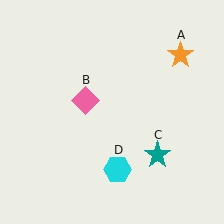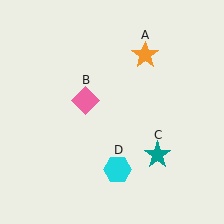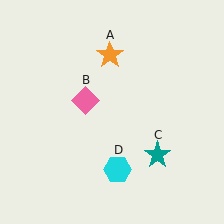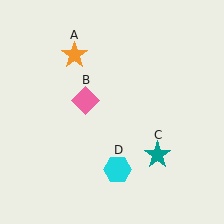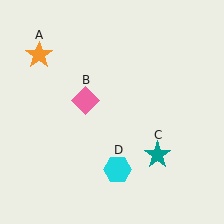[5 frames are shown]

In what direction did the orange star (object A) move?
The orange star (object A) moved left.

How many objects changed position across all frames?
1 object changed position: orange star (object A).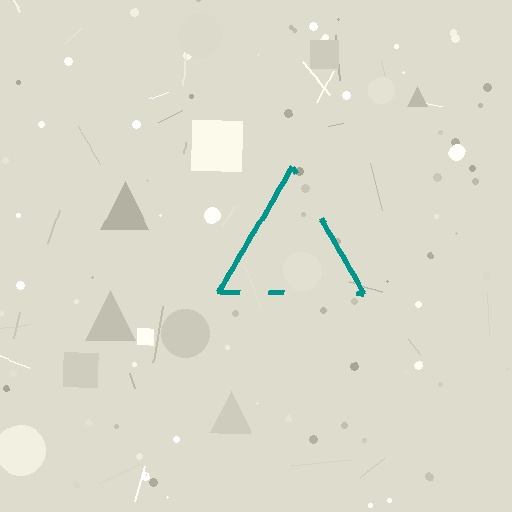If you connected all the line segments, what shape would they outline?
They would outline a triangle.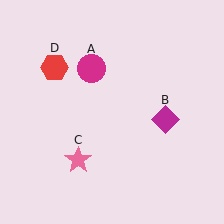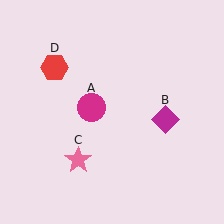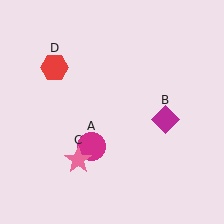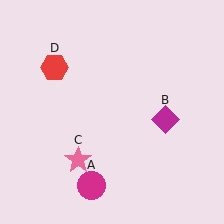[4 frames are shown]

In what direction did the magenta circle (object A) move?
The magenta circle (object A) moved down.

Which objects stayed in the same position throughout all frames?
Magenta diamond (object B) and pink star (object C) and red hexagon (object D) remained stationary.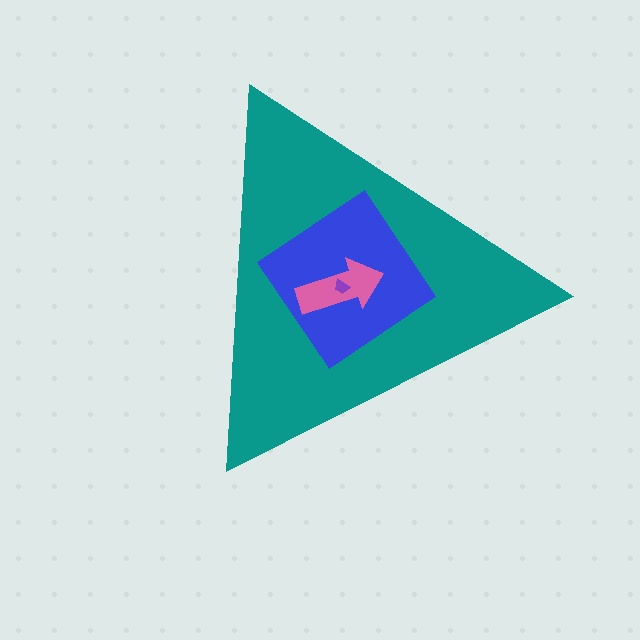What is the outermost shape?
The teal triangle.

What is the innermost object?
The purple trapezoid.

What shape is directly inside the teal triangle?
The blue diamond.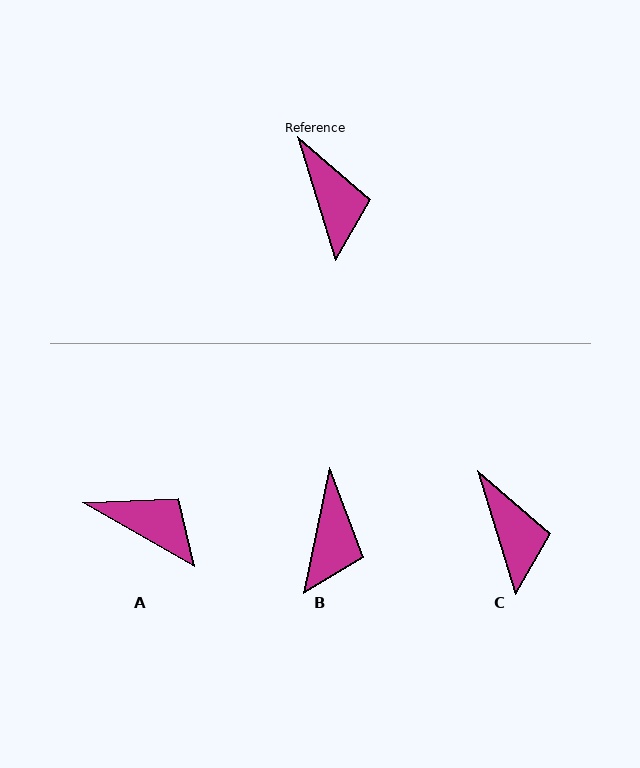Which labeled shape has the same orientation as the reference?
C.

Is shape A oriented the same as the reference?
No, it is off by about 43 degrees.